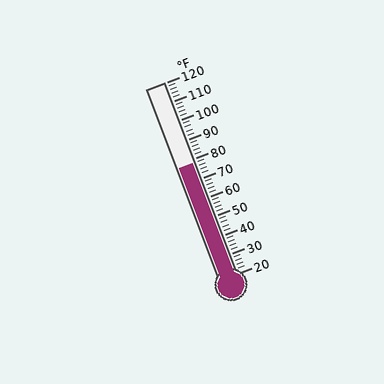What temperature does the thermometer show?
The thermometer shows approximately 78°F.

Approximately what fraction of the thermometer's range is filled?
The thermometer is filled to approximately 60% of its range.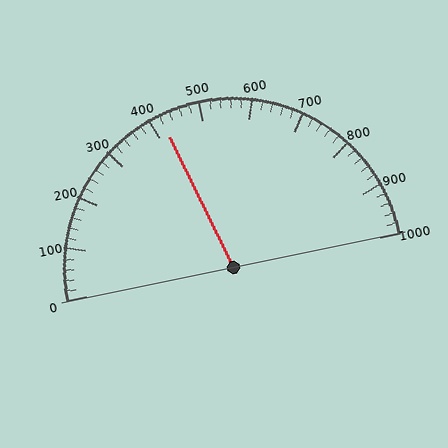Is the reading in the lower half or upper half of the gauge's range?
The reading is in the lower half of the range (0 to 1000).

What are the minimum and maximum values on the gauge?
The gauge ranges from 0 to 1000.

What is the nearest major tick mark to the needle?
The nearest major tick mark is 400.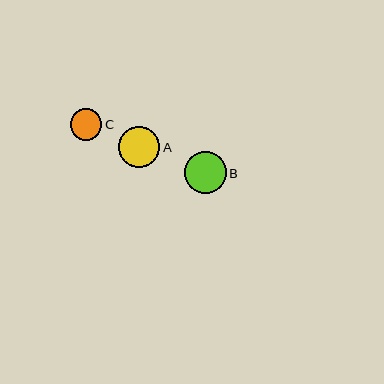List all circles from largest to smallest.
From largest to smallest: B, A, C.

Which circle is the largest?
Circle B is the largest with a size of approximately 42 pixels.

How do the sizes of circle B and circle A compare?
Circle B and circle A are approximately the same size.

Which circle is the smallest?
Circle C is the smallest with a size of approximately 32 pixels.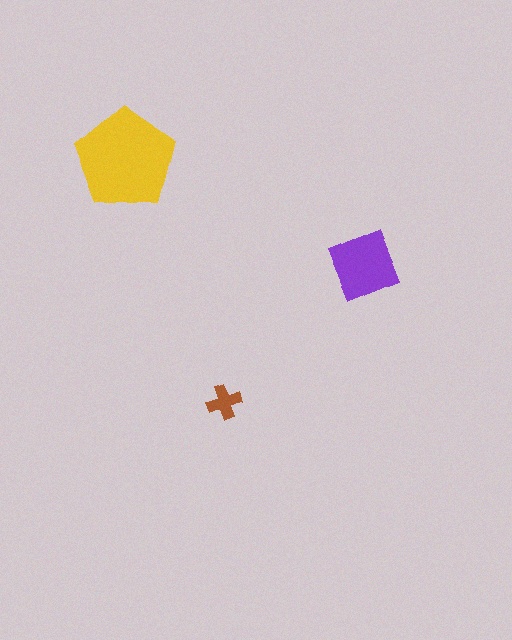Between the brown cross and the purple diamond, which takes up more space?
The purple diamond.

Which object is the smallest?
The brown cross.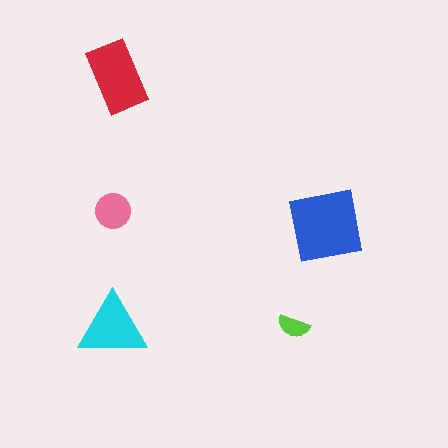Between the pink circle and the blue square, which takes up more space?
The blue square.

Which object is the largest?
The blue square.